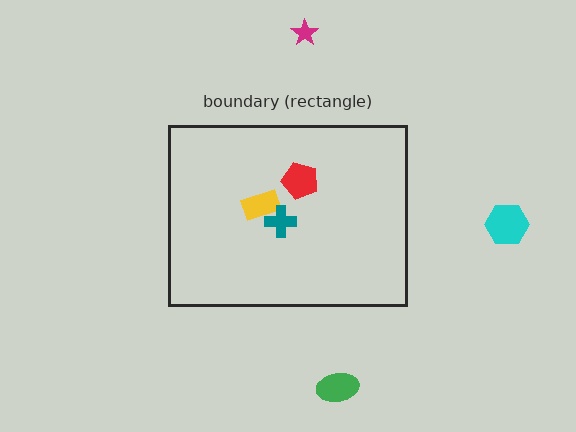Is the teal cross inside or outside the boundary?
Inside.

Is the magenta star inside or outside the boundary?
Outside.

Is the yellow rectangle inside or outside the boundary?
Inside.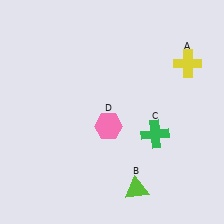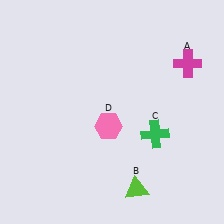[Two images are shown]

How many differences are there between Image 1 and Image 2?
There is 1 difference between the two images.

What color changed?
The cross (A) changed from yellow in Image 1 to magenta in Image 2.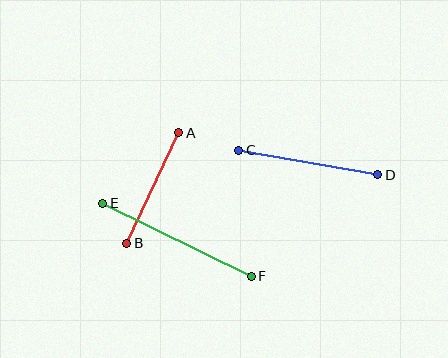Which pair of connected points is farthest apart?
Points E and F are farthest apart.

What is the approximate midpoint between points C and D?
The midpoint is at approximately (308, 162) pixels.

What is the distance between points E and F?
The distance is approximately 165 pixels.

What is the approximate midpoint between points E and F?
The midpoint is at approximately (177, 240) pixels.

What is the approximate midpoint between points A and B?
The midpoint is at approximately (153, 188) pixels.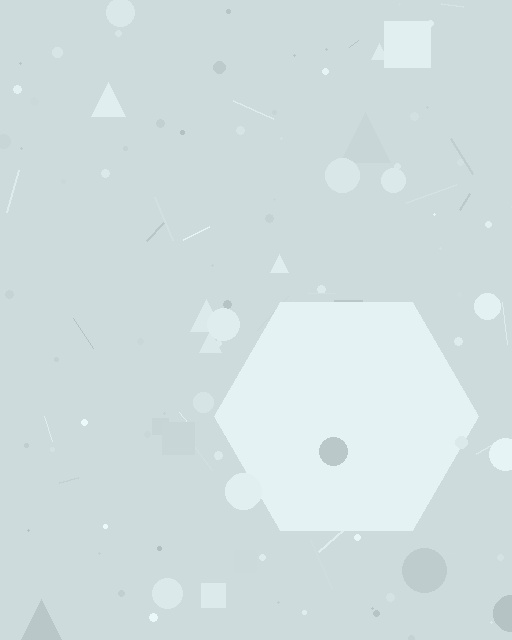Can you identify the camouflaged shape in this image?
The camouflaged shape is a hexagon.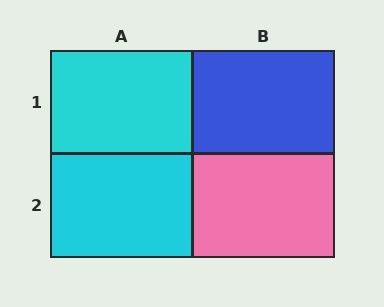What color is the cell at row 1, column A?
Cyan.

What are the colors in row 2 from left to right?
Cyan, pink.